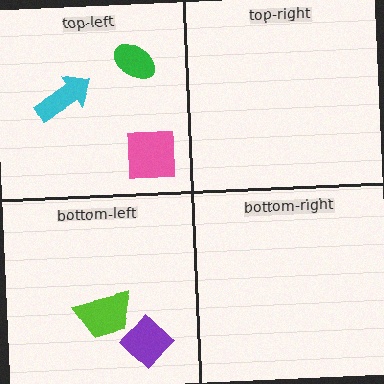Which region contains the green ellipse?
The top-left region.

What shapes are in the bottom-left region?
The lime trapezoid, the purple diamond.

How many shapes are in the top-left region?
3.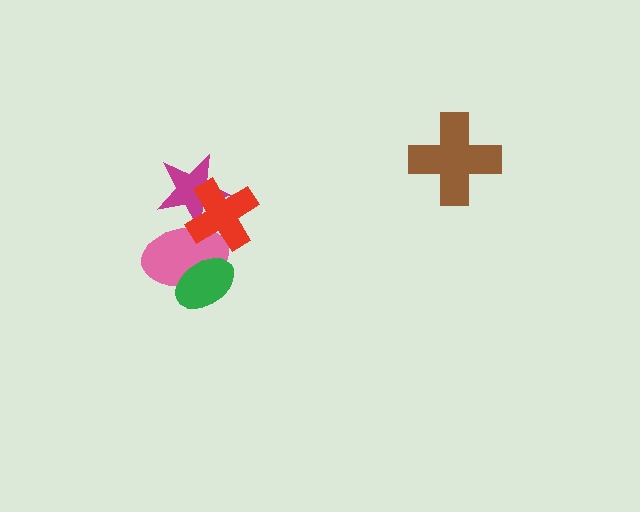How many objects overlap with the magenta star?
2 objects overlap with the magenta star.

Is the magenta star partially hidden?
Yes, it is partially covered by another shape.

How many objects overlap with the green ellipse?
1 object overlaps with the green ellipse.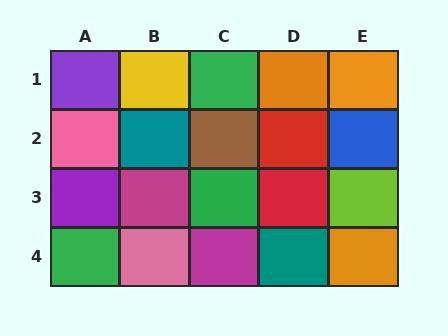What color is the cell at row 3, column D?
Red.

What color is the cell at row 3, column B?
Magenta.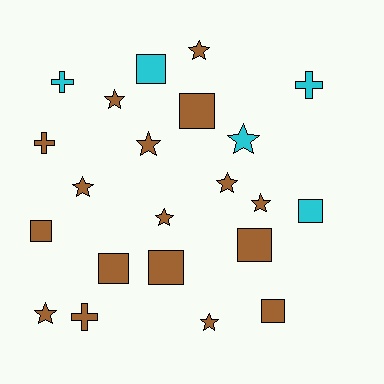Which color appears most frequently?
Brown, with 17 objects.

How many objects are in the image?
There are 22 objects.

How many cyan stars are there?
There is 1 cyan star.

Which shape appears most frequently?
Star, with 10 objects.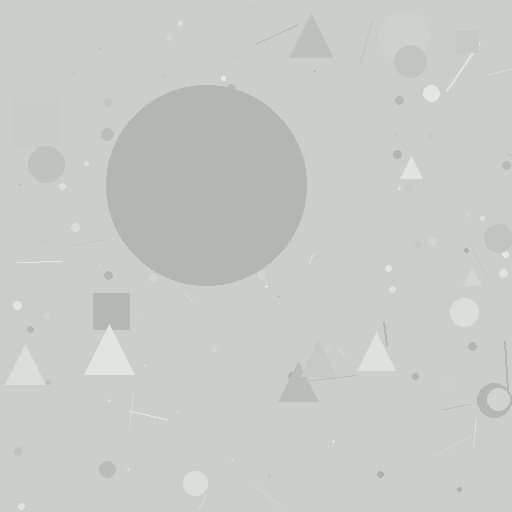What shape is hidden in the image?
A circle is hidden in the image.